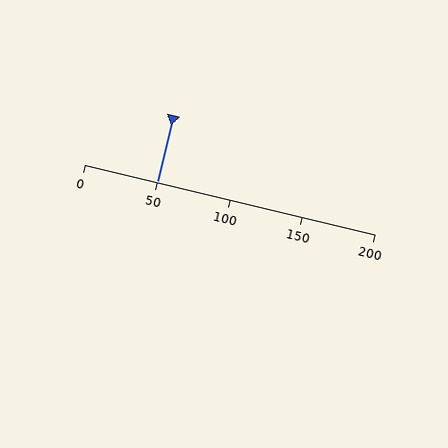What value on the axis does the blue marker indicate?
The marker indicates approximately 50.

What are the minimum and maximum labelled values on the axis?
The axis runs from 0 to 200.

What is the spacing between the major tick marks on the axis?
The major ticks are spaced 50 apart.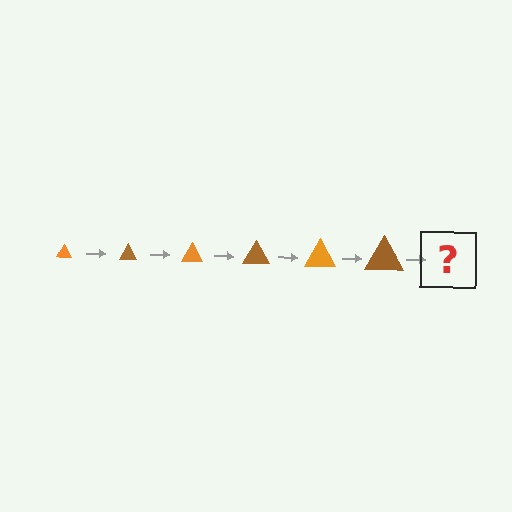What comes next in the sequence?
The next element should be an orange triangle, larger than the previous one.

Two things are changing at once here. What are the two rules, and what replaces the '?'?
The two rules are that the triangle grows larger each step and the color cycles through orange and brown. The '?' should be an orange triangle, larger than the previous one.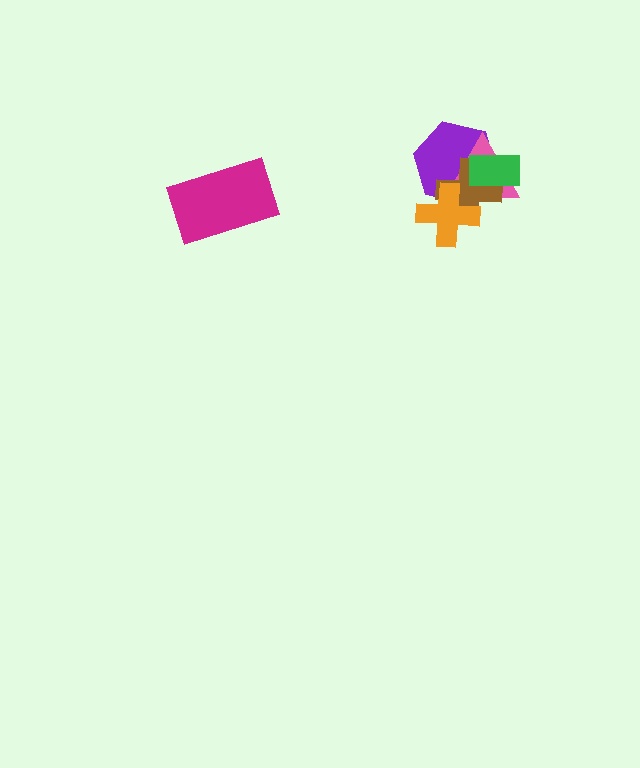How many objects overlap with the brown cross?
4 objects overlap with the brown cross.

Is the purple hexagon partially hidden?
Yes, it is partially covered by another shape.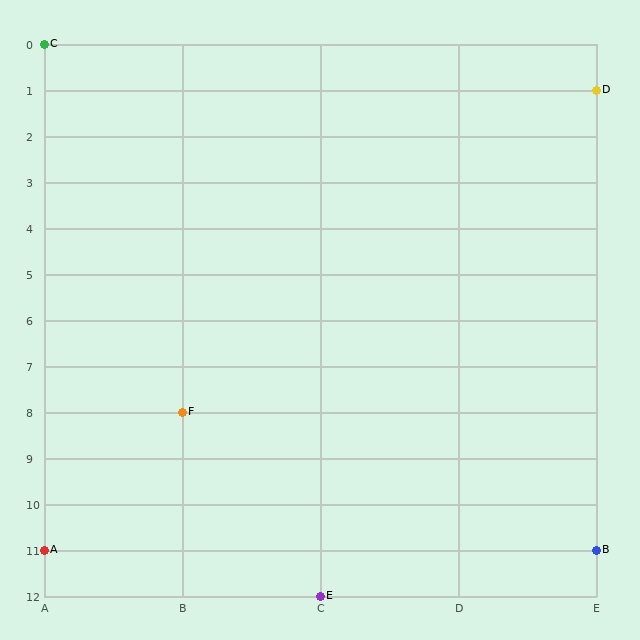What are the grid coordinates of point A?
Point A is at grid coordinates (A, 11).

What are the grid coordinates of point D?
Point D is at grid coordinates (E, 1).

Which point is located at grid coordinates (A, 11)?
Point A is at (A, 11).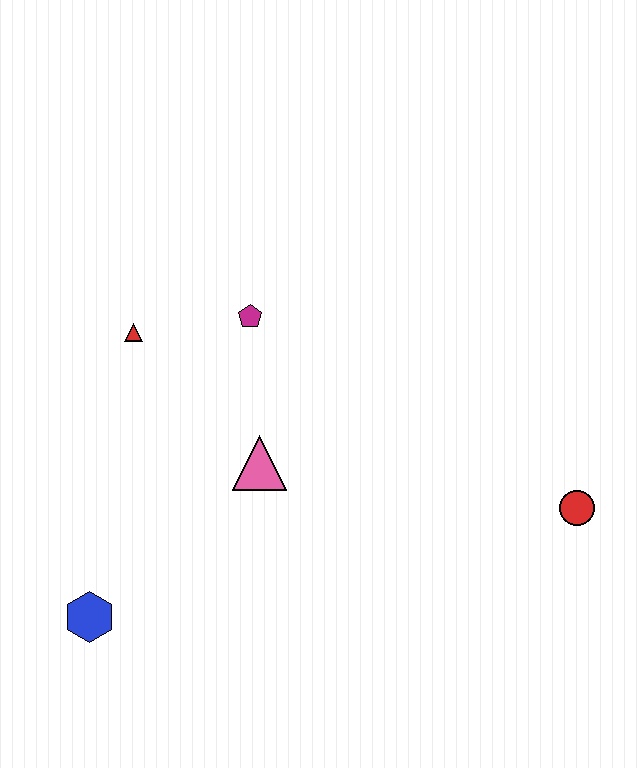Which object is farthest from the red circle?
The blue hexagon is farthest from the red circle.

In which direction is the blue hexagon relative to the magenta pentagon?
The blue hexagon is below the magenta pentagon.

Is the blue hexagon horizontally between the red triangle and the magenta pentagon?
No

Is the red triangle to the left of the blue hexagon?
No